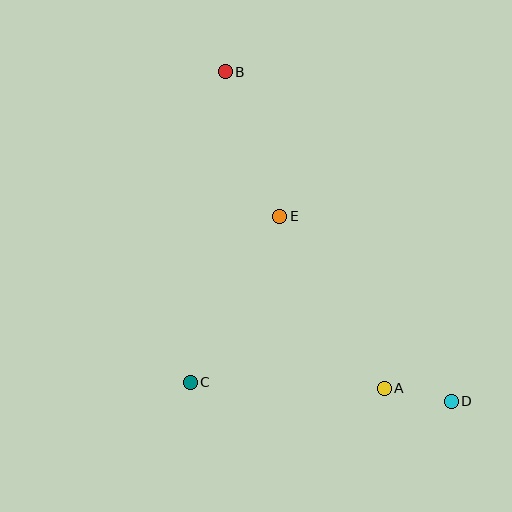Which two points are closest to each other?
Points A and D are closest to each other.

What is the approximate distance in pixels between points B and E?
The distance between B and E is approximately 154 pixels.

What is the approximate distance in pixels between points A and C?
The distance between A and C is approximately 194 pixels.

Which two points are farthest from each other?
Points B and D are farthest from each other.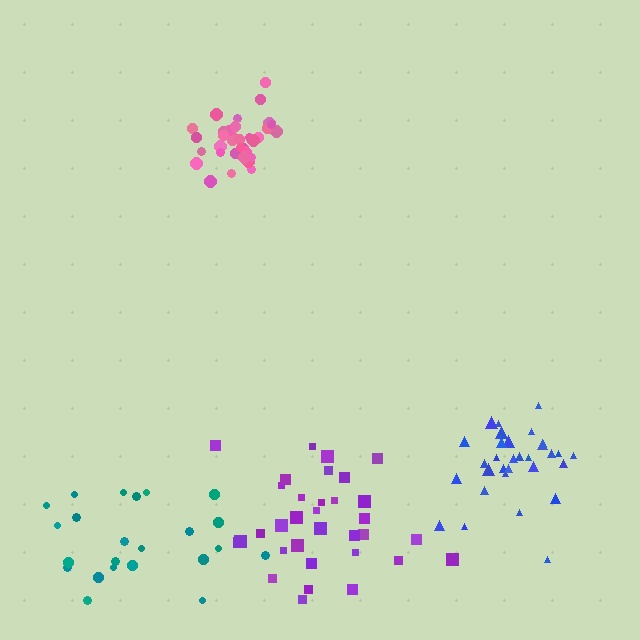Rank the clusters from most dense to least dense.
pink, blue, purple, teal.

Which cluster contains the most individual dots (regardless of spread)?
Pink (34).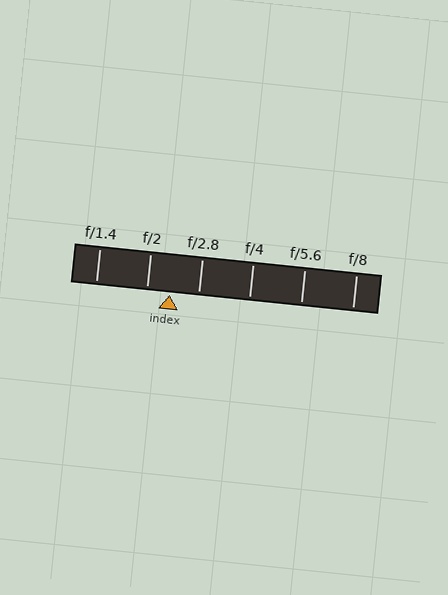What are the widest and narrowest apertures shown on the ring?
The widest aperture shown is f/1.4 and the narrowest is f/8.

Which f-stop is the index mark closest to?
The index mark is closest to f/2.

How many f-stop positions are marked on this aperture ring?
There are 6 f-stop positions marked.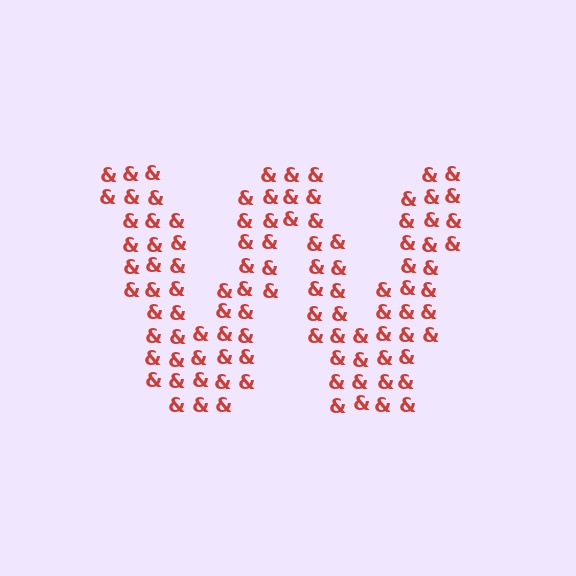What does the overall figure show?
The overall figure shows the letter W.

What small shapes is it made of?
It is made of small ampersands.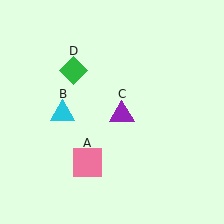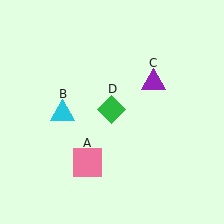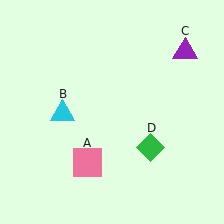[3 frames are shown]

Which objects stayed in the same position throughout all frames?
Pink square (object A) and cyan triangle (object B) remained stationary.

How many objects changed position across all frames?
2 objects changed position: purple triangle (object C), green diamond (object D).